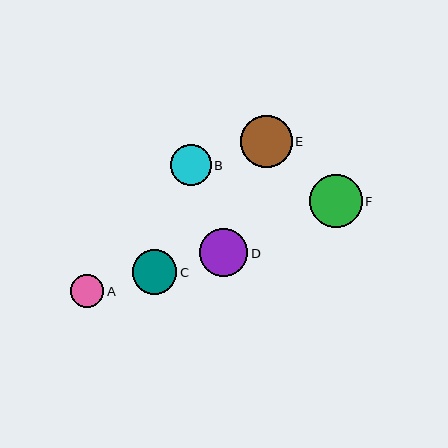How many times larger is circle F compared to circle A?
Circle F is approximately 1.6 times the size of circle A.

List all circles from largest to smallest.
From largest to smallest: F, E, D, C, B, A.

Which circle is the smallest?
Circle A is the smallest with a size of approximately 33 pixels.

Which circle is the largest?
Circle F is the largest with a size of approximately 53 pixels.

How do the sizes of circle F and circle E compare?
Circle F and circle E are approximately the same size.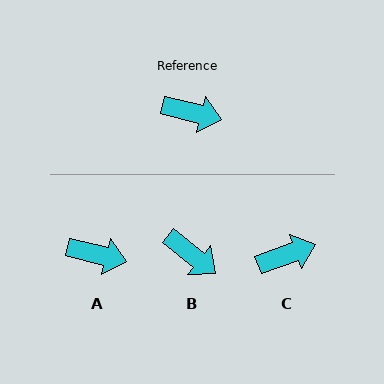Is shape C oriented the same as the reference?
No, it is off by about 34 degrees.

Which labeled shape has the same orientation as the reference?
A.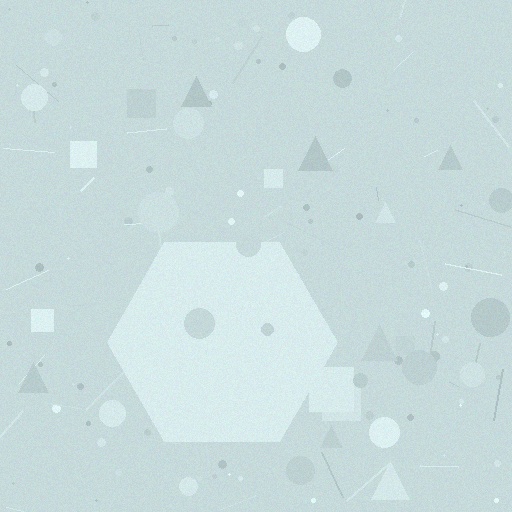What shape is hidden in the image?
A hexagon is hidden in the image.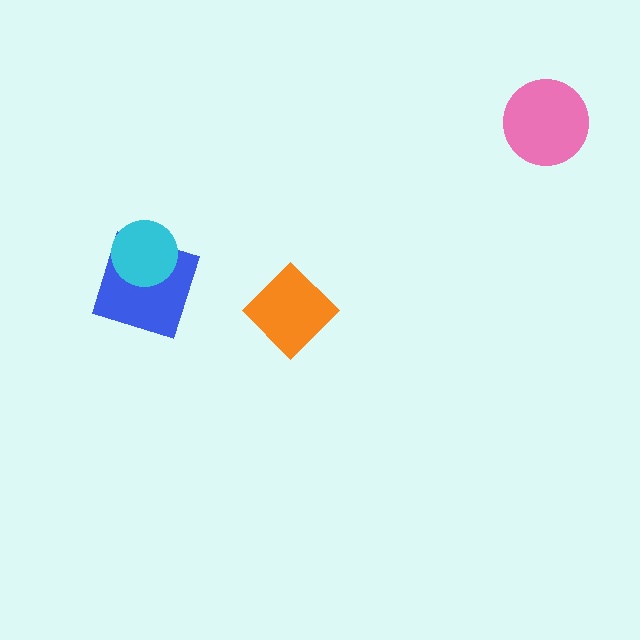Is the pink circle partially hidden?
No, no other shape covers it.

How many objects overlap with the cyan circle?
1 object overlaps with the cyan circle.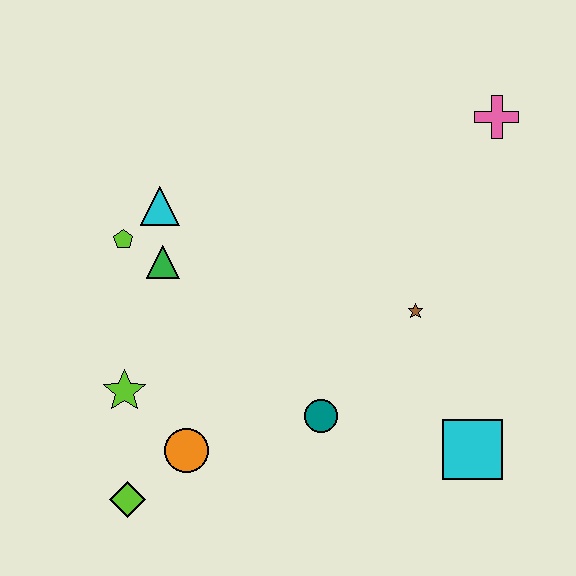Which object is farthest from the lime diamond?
The pink cross is farthest from the lime diamond.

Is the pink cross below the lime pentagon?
No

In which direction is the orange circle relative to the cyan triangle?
The orange circle is below the cyan triangle.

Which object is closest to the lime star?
The orange circle is closest to the lime star.